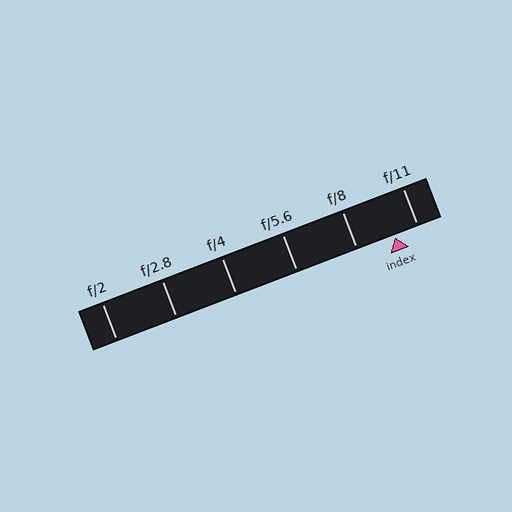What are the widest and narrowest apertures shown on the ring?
The widest aperture shown is f/2 and the narrowest is f/11.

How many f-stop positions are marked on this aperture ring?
There are 6 f-stop positions marked.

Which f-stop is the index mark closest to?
The index mark is closest to f/11.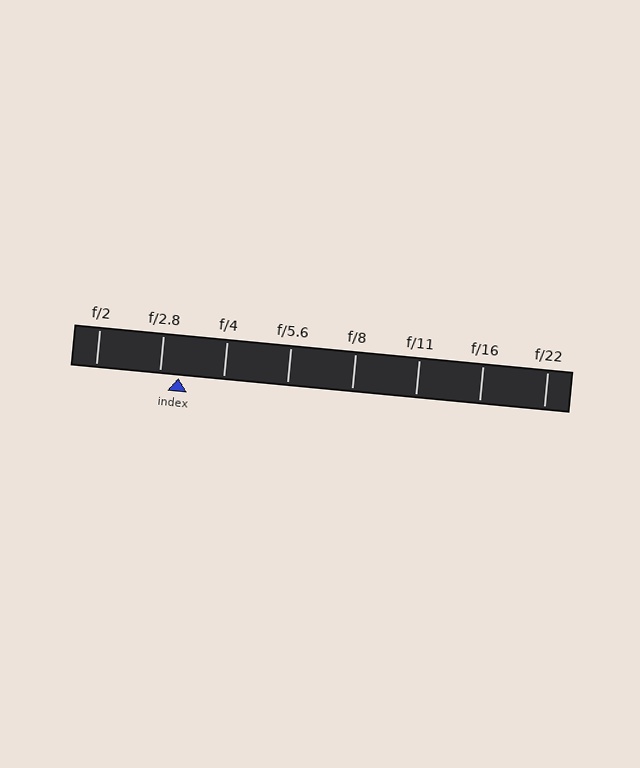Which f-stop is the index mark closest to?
The index mark is closest to f/2.8.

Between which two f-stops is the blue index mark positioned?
The index mark is between f/2.8 and f/4.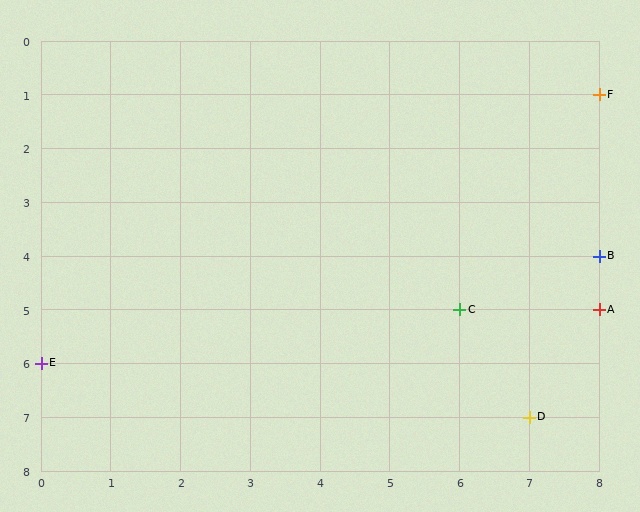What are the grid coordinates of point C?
Point C is at grid coordinates (6, 5).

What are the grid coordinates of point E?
Point E is at grid coordinates (0, 6).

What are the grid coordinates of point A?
Point A is at grid coordinates (8, 5).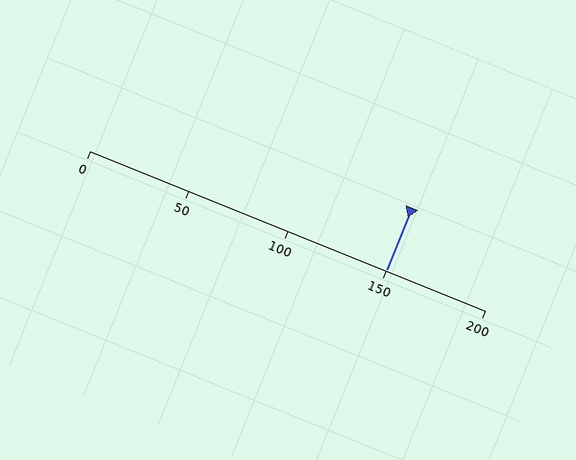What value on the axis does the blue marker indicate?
The marker indicates approximately 150.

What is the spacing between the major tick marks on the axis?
The major ticks are spaced 50 apart.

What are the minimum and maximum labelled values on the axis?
The axis runs from 0 to 200.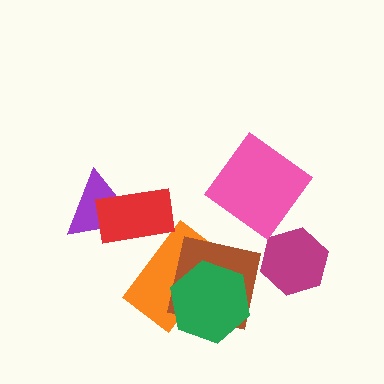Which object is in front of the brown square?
The green hexagon is in front of the brown square.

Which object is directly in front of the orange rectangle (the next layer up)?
The red rectangle is directly in front of the orange rectangle.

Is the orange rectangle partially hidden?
Yes, it is partially covered by another shape.